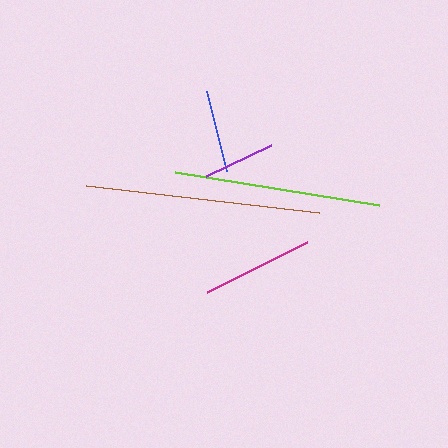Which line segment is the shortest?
The purple line is the shortest at approximately 72 pixels.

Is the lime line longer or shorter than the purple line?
The lime line is longer than the purple line.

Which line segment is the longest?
The brown line is the longest at approximately 234 pixels.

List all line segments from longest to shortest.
From longest to shortest: brown, lime, magenta, blue, purple.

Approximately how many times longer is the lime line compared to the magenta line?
The lime line is approximately 1.8 times the length of the magenta line.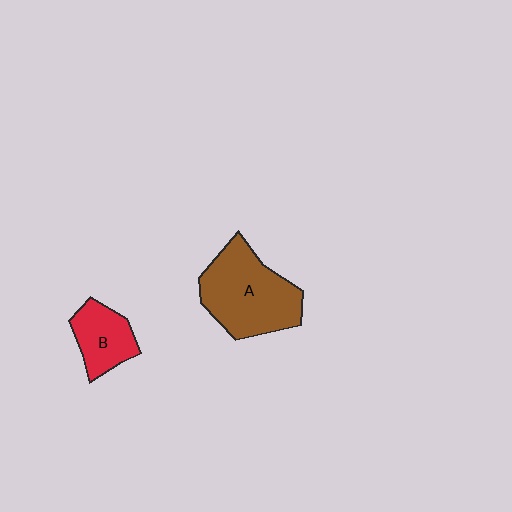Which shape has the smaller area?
Shape B (red).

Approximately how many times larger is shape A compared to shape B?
Approximately 1.9 times.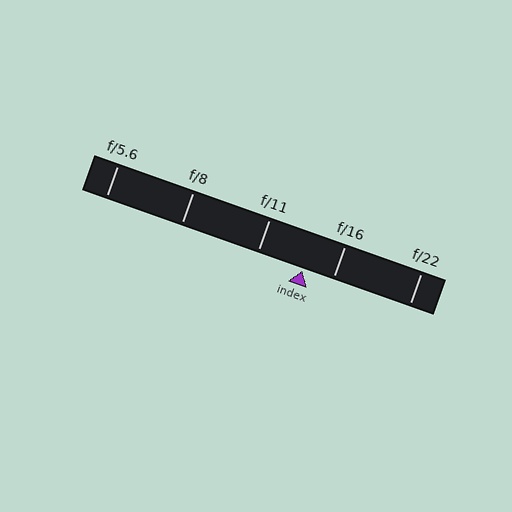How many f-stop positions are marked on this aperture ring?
There are 5 f-stop positions marked.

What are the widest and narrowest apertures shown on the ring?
The widest aperture shown is f/5.6 and the narrowest is f/22.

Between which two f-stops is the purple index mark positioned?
The index mark is between f/11 and f/16.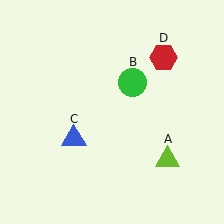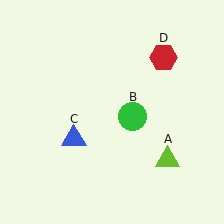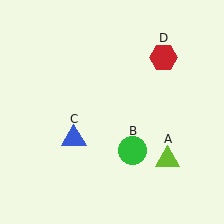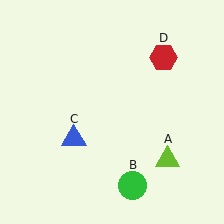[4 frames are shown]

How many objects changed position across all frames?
1 object changed position: green circle (object B).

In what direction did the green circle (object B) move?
The green circle (object B) moved down.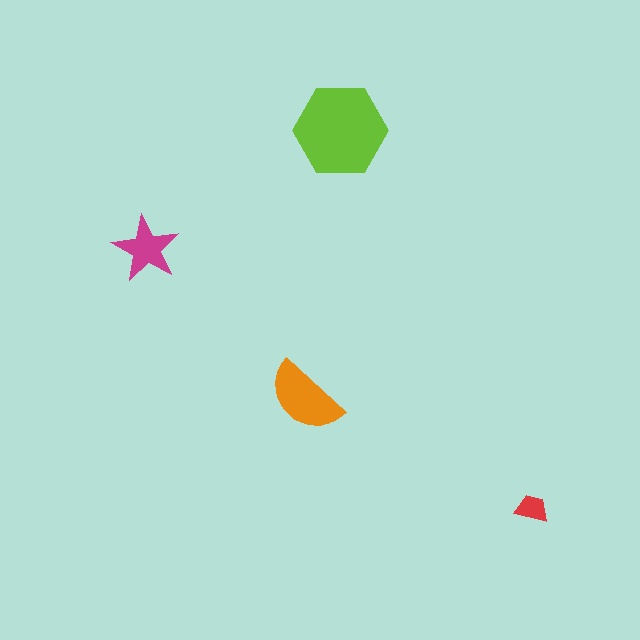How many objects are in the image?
There are 4 objects in the image.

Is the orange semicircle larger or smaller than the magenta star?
Larger.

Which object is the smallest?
The red trapezoid.